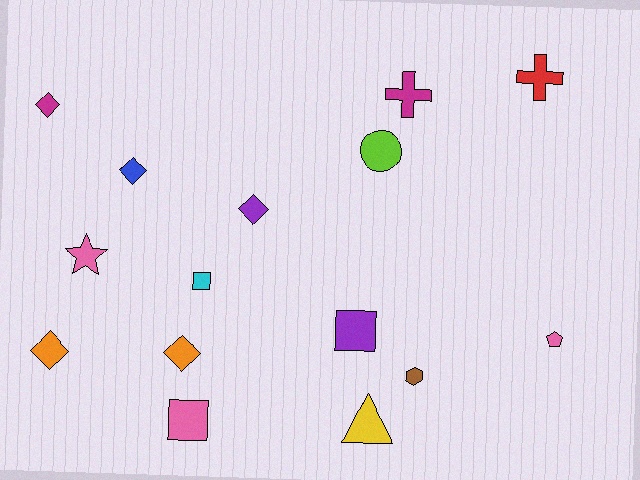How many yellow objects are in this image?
There is 1 yellow object.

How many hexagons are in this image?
There is 1 hexagon.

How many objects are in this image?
There are 15 objects.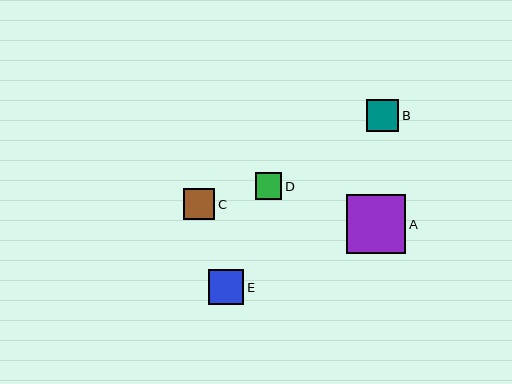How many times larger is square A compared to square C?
Square A is approximately 1.9 times the size of square C.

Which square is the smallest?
Square D is the smallest with a size of approximately 26 pixels.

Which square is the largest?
Square A is the largest with a size of approximately 59 pixels.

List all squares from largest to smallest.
From largest to smallest: A, E, B, C, D.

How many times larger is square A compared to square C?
Square A is approximately 1.9 times the size of square C.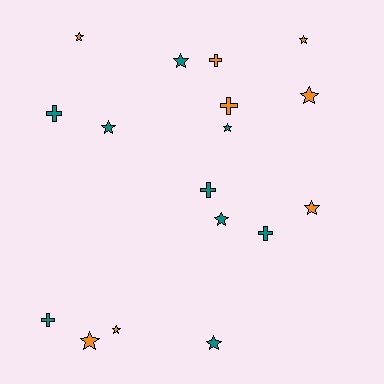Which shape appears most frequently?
Star, with 11 objects.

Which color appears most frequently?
Teal, with 9 objects.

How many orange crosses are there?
There are 2 orange crosses.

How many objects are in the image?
There are 17 objects.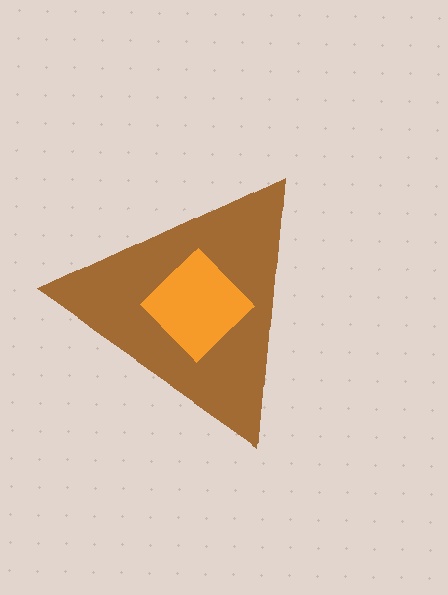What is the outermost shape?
The brown triangle.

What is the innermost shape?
The orange diamond.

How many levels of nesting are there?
2.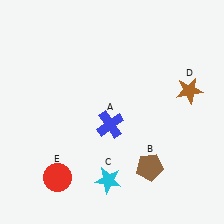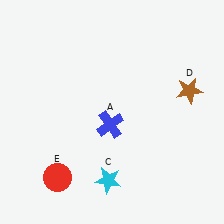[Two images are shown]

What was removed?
The brown pentagon (B) was removed in Image 2.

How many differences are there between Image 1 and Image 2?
There is 1 difference between the two images.